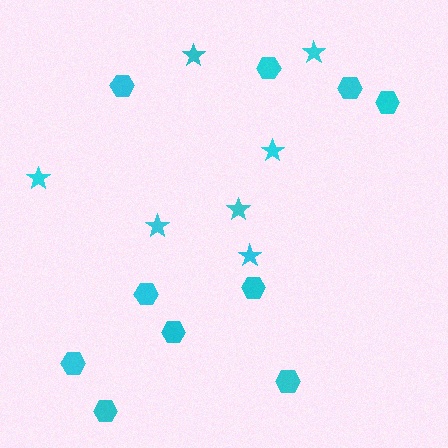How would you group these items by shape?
There are 2 groups: one group of hexagons (10) and one group of stars (7).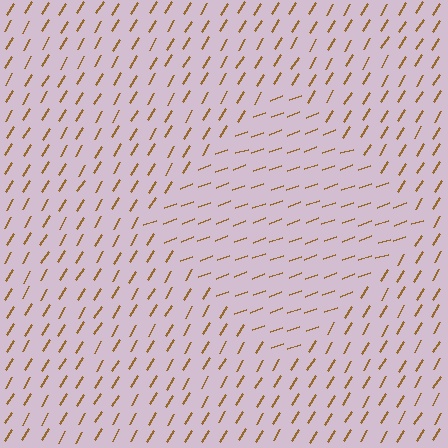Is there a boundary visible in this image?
Yes, there is a texture boundary formed by a change in line orientation.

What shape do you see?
I see a diamond.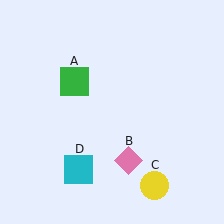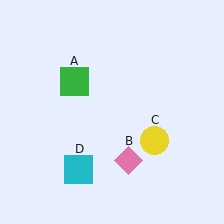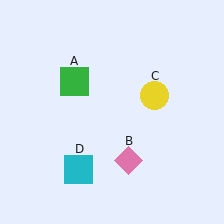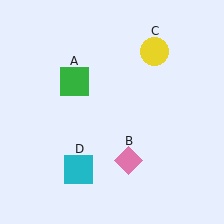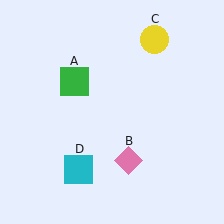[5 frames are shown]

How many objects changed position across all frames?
1 object changed position: yellow circle (object C).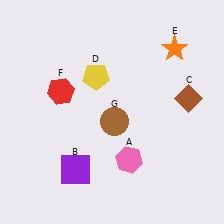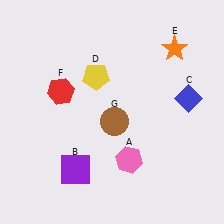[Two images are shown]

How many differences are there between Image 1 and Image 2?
There is 1 difference between the two images.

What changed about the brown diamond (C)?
In Image 1, C is brown. In Image 2, it changed to blue.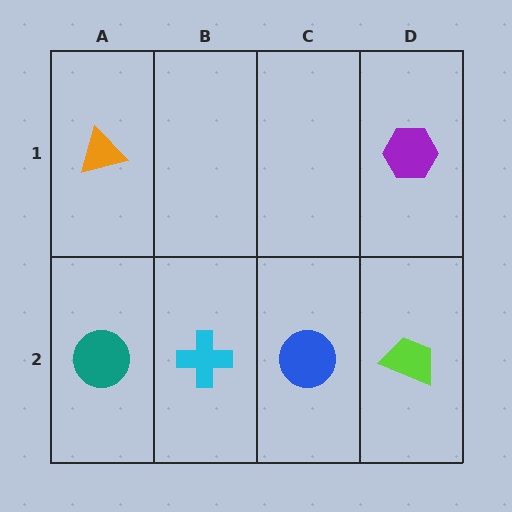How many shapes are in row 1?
2 shapes.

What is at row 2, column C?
A blue circle.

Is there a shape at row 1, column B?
No, that cell is empty.